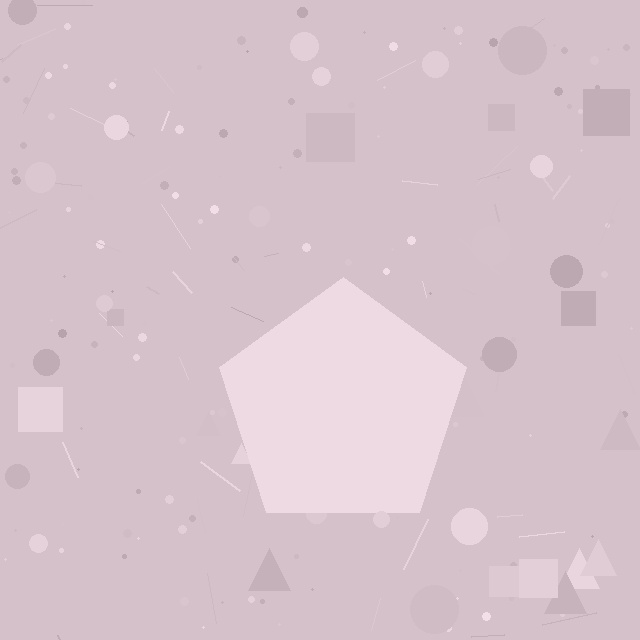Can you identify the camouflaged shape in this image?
The camouflaged shape is a pentagon.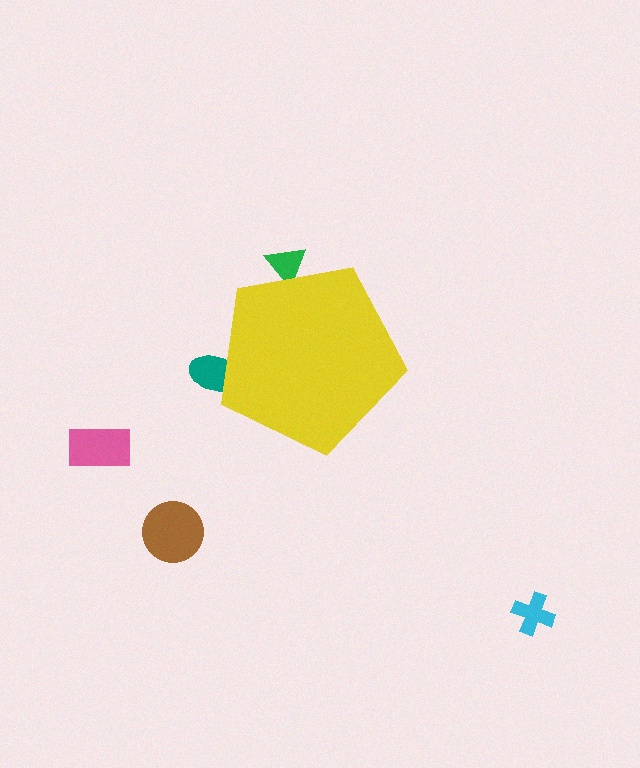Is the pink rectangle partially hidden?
No, the pink rectangle is fully visible.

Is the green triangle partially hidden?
Yes, the green triangle is partially hidden behind the yellow pentagon.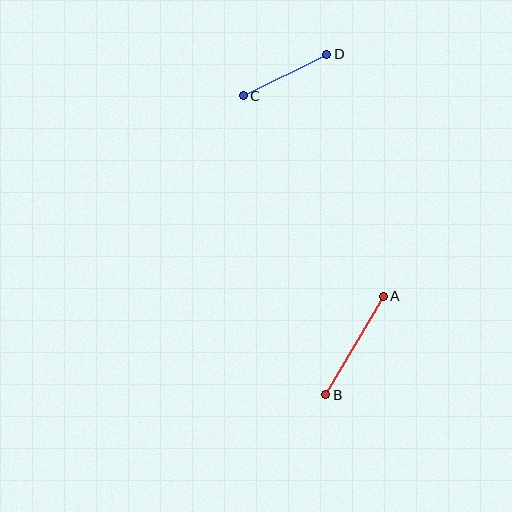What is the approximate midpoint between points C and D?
The midpoint is at approximately (285, 75) pixels.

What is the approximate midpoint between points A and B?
The midpoint is at approximately (354, 346) pixels.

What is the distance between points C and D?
The distance is approximately 93 pixels.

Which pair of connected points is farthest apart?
Points A and B are farthest apart.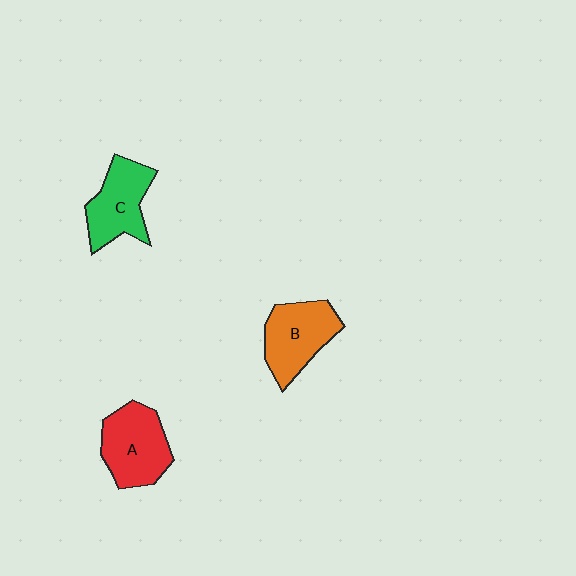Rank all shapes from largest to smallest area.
From largest to smallest: A (red), B (orange), C (green).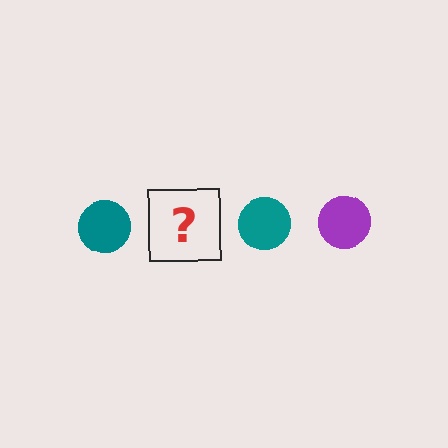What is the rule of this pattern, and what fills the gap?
The rule is that the pattern cycles through teal, purple circles. The gap should be filled with a purple circle.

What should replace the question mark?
The question mark should be replaced with a purple circle.